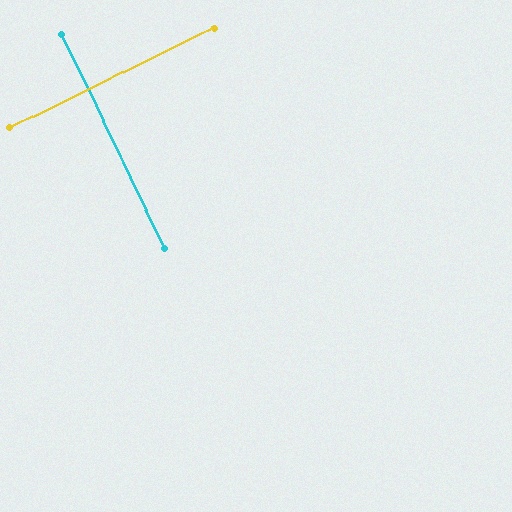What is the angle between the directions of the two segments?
Approximately 89 degrees.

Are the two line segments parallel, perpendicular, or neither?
Perpendicular — they meet at approximately 89°.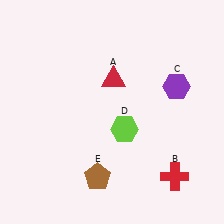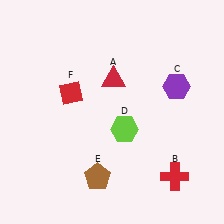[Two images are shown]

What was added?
A red diamond (F) was added in Image 2.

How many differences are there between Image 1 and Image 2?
There is 1 difference between the two images.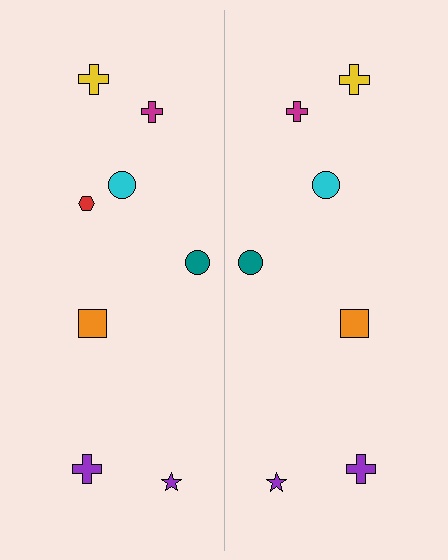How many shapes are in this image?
There are 15 shapes in this image.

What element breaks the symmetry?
A red hexagon is missing from the right side.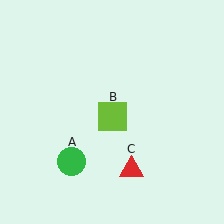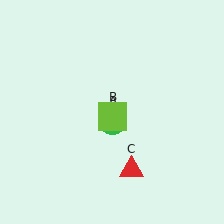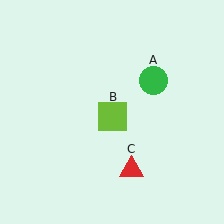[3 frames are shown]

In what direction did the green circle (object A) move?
The green circle (object A) moved up and to the right.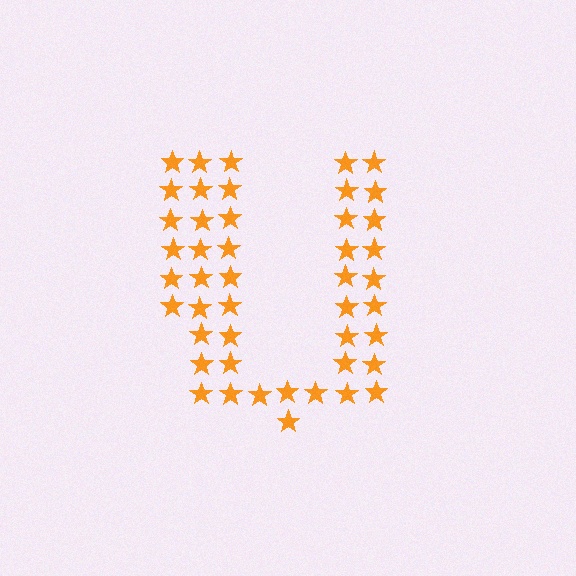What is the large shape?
The large shape is the letter U.